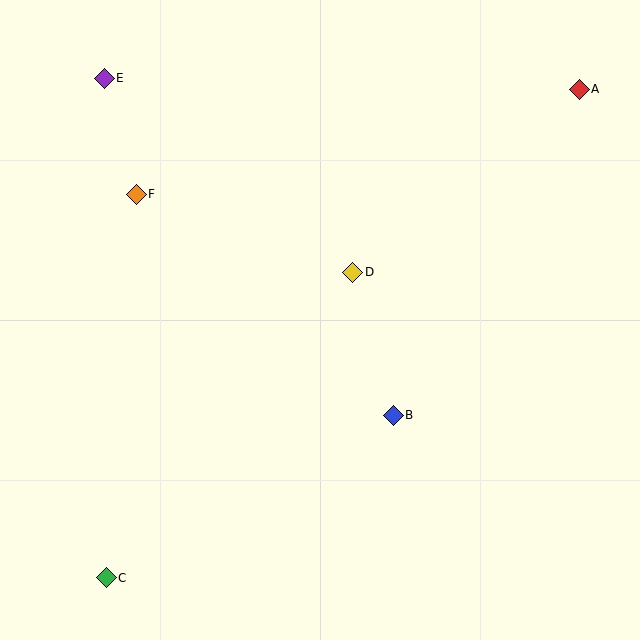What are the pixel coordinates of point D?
Point D is at (353, 272).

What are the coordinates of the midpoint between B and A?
The midpoint between B and A is at (486, 252).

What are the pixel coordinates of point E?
Point E is at (104, 78).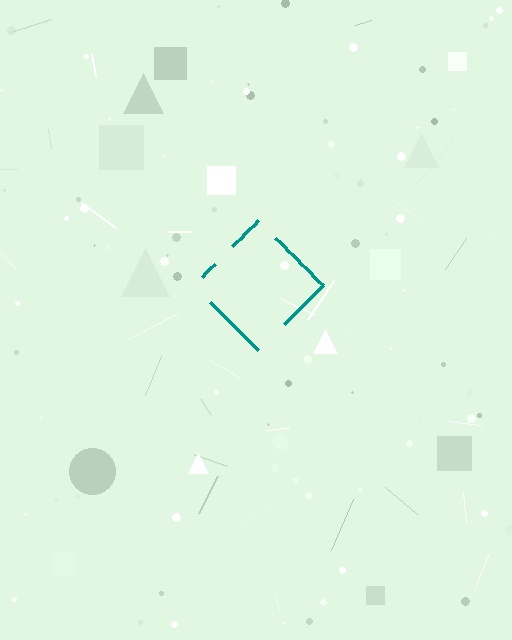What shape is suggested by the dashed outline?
The dashed outline suggests a diamond.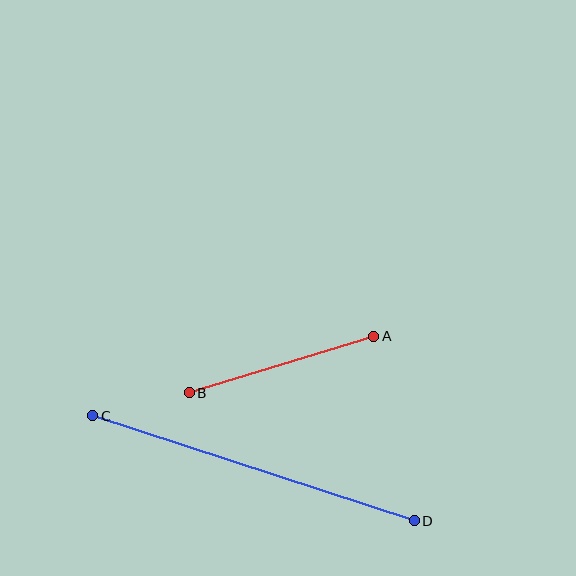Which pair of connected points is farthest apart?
Points C and D are farthest apart.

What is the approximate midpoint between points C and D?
The midpoint is at approximately (254, 468) pixels.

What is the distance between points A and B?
The distance is approximately 193 pixels.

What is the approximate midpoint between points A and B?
The midpoint is at approximately (281, 365) pixels.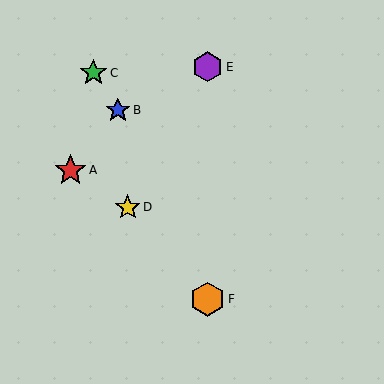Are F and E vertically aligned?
Yes, both are at x≈208.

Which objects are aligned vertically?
Objects E, F are aligned vertically.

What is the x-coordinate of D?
Object D is at x≈128.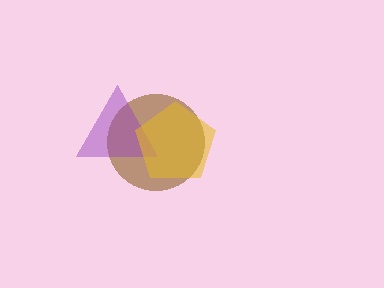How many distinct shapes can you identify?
There are 3 distinct shapes: a brown circle, a purple triangle, a yellow pentagon.